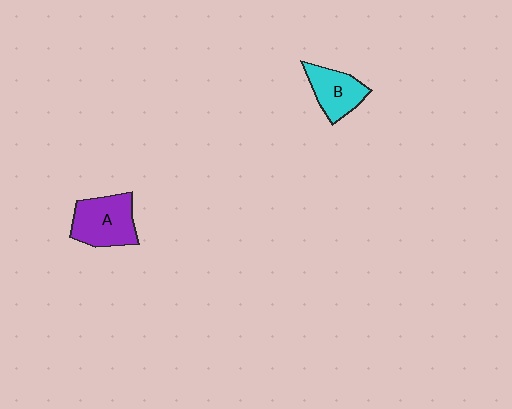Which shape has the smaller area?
Shape B (cyan).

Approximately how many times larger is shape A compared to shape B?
Approximately 1.3 times.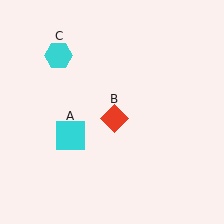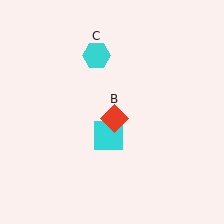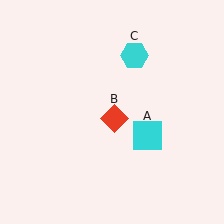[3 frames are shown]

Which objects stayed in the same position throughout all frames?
Red diamond (object B) remained stationary.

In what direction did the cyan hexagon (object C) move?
The cyan hexagon (object C) moved right.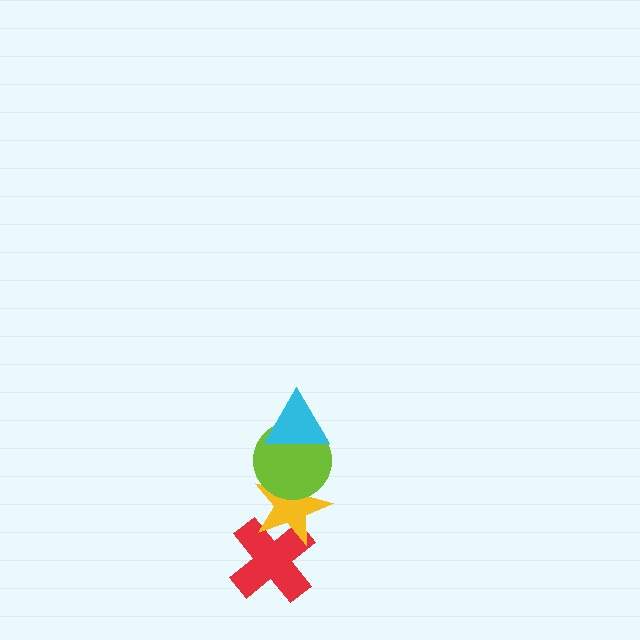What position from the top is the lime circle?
The lime circle is 2nd from the top.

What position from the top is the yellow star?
The yellow star is 3rd from the top.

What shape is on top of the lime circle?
The cyan triangle is on top of the lime circle.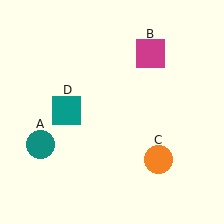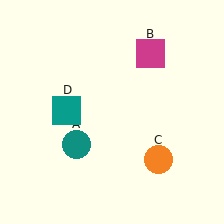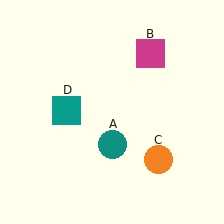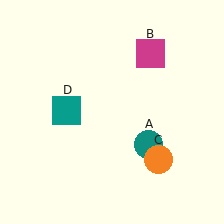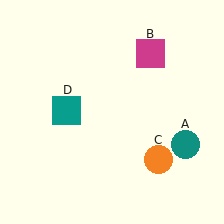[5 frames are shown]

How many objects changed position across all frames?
1 object changed position: teal circle (object A).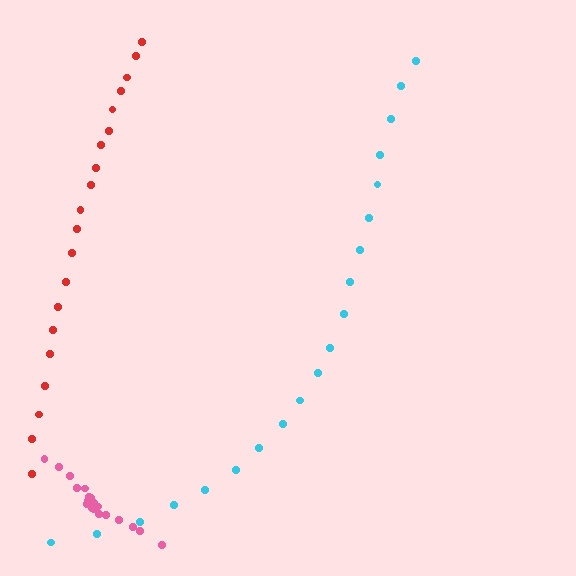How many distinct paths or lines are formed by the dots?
There are 3 distinct paths.